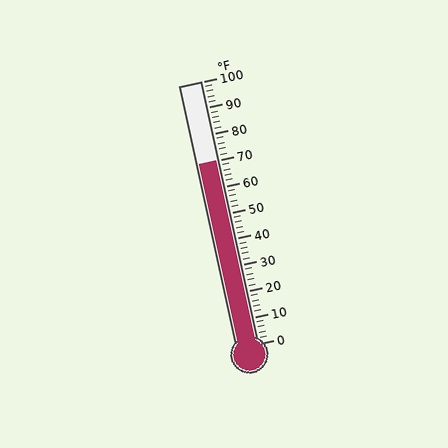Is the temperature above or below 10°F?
The temperature is above 10°F.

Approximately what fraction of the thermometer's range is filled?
The thermometer is filled to approximately 70% of its range.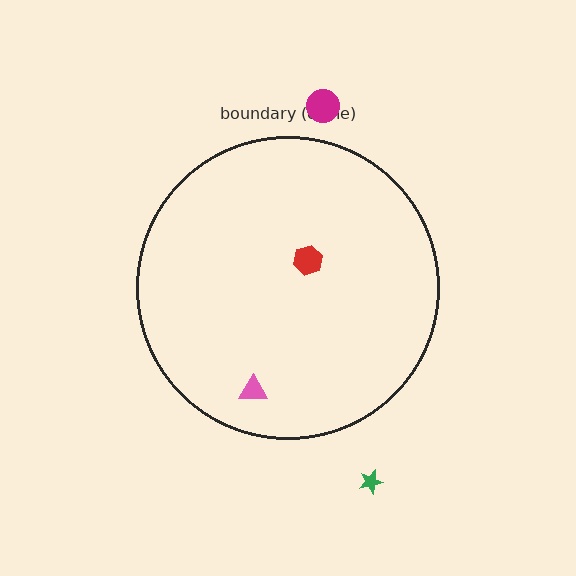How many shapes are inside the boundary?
2 inside, 2 outside.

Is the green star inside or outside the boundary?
Outside.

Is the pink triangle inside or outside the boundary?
Inside.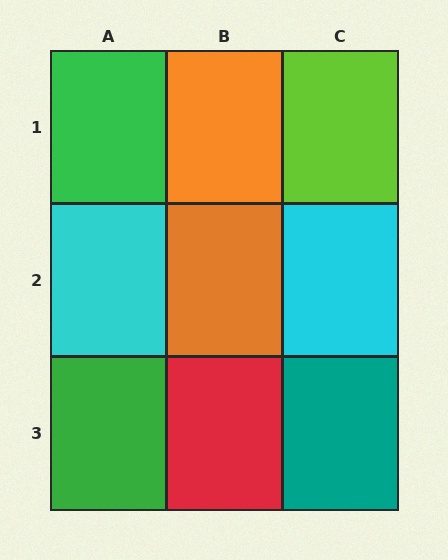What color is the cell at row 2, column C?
Cyan.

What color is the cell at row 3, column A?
Green.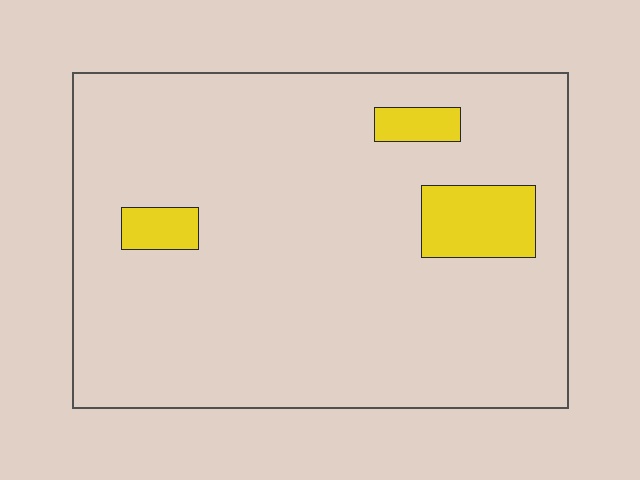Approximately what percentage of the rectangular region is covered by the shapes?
Approximately 10%.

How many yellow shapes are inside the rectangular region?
3.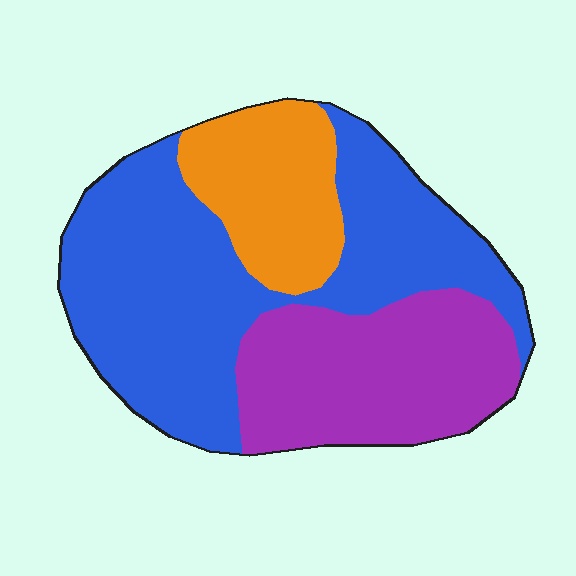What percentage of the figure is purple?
Purple takes up about one third (1/3) of the figure.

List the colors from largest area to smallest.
From largest to smallest: blue, purple, orange.